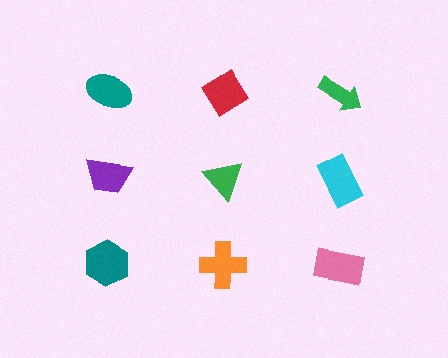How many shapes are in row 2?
3 shapes.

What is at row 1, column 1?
A teal ellipse.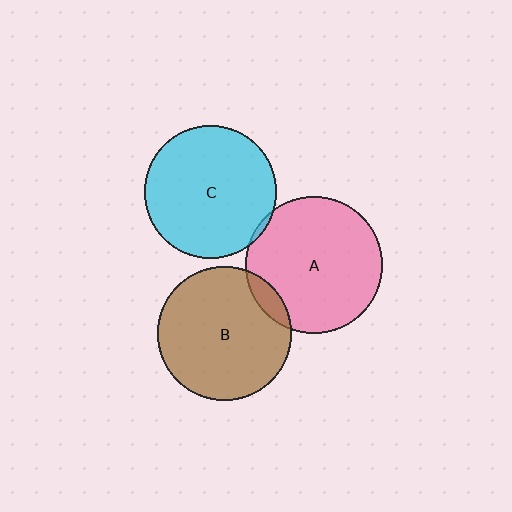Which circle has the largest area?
Circle A (pink).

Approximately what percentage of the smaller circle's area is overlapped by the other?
Approximately 10%.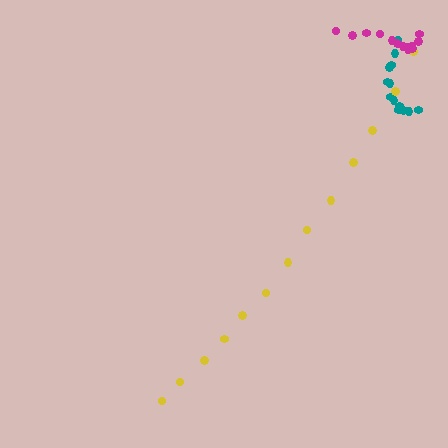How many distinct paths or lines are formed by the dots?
There are 3 distinct paths.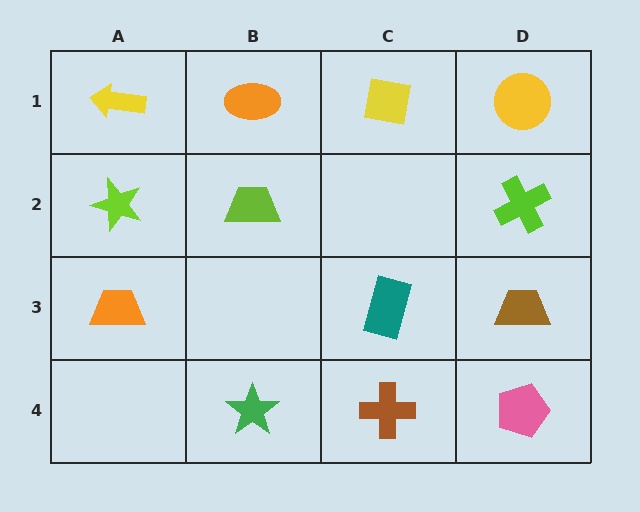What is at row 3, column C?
A teal rectangle.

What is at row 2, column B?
A lime trapezoid.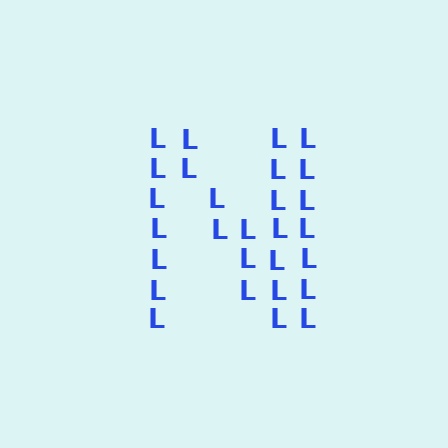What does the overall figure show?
The overall figure shows the letter N.